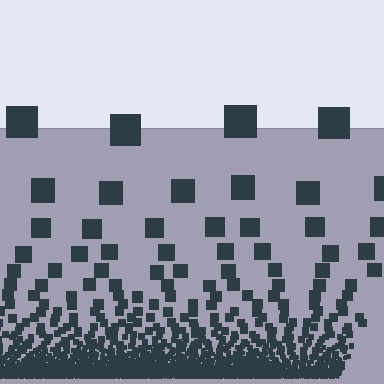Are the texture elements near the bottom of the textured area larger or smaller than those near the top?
Smaller. The gradient is inverted — elements near the bottom are smaller and denser.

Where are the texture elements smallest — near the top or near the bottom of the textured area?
Near the bottom.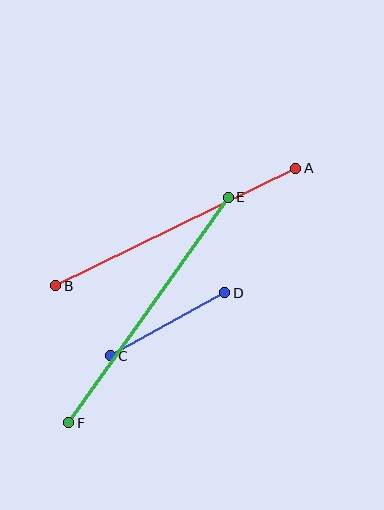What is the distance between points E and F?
The distance is approximately 276 pixels.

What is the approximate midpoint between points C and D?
The midpoint is at approximately (168, 324) pixels.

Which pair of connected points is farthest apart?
Points E and F are farthest apart.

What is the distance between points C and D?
The distance is approximately 131 pixels.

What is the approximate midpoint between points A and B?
The midpoint is at approximately (176, 227) pixels.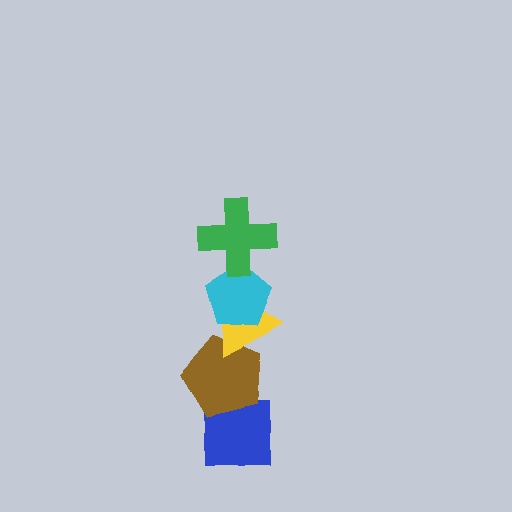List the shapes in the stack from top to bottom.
From top to bottom: the green cross, the cyan pentagon, the yellow triangle, the brown pentagon, the blue square.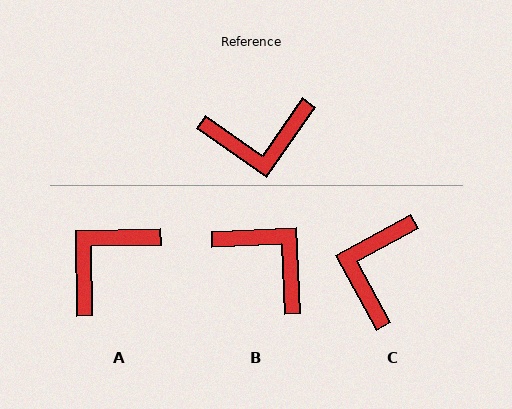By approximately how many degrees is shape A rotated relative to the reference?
Approximately 144 degrees clockwise.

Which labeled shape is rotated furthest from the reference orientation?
A, about 144 degrees away.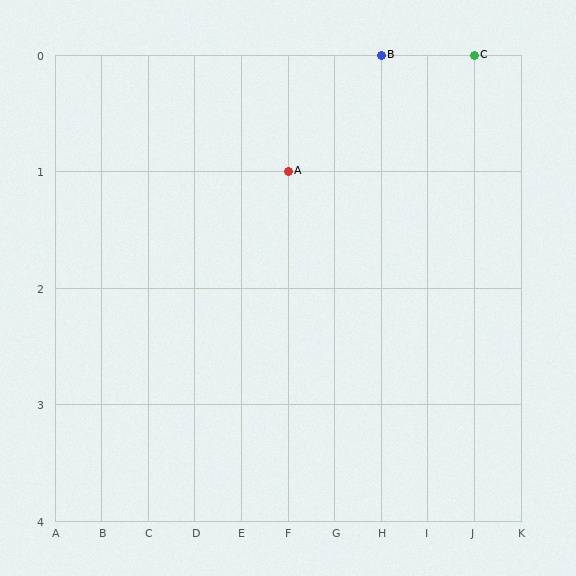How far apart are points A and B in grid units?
Points A and B are 2 columns and 1 row apart (about 2.2 grid units diagonally).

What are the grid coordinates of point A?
Point A is at grid coordinates (F, 1).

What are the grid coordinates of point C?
Point C is at grid coordinates (J, 0).